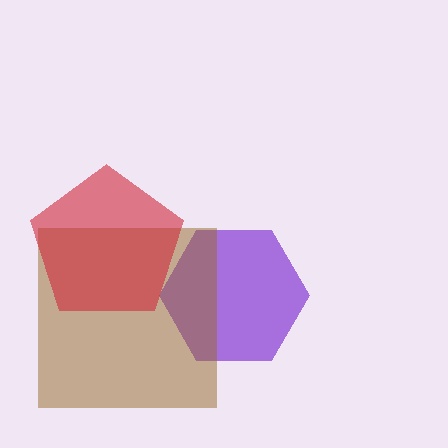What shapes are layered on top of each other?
The layered shapes are: a purple hexagon, a brown square, a red pentagon.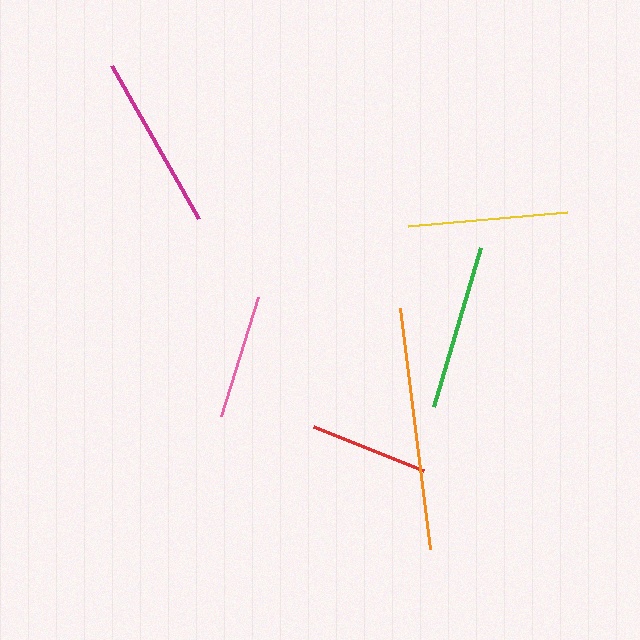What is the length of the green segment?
The green segment is approximately 165 pixels long.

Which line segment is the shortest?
The red line is the shortest at approximately 118 pixels.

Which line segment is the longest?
The orange line is the longest at approximately 242 pixels.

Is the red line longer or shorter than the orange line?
The orange line is longer than the red line.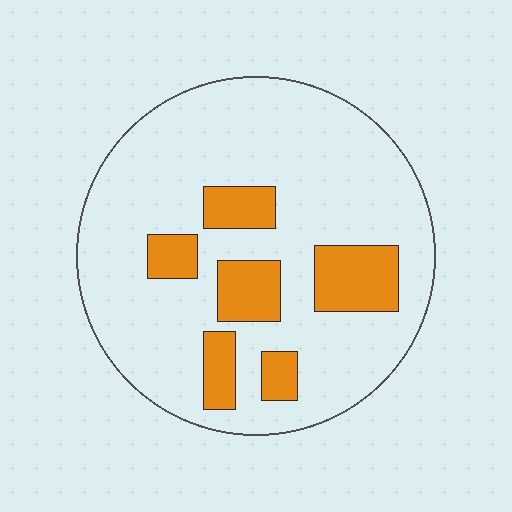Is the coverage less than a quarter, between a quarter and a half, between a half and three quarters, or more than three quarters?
Less than a quarter.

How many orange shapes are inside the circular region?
6.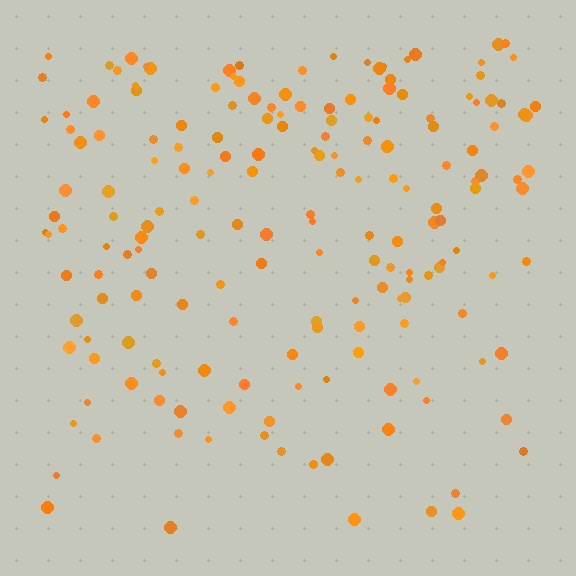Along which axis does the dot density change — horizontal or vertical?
Vertical.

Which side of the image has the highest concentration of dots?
The top.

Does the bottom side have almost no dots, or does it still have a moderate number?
Still a moderate number, just noticeably fewer than the top.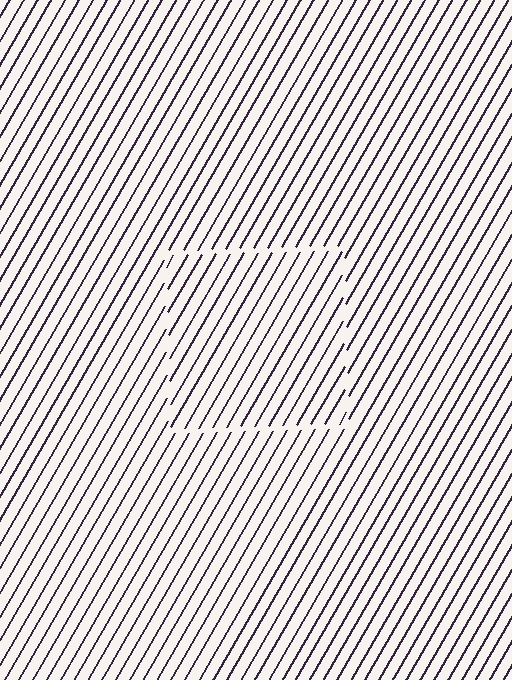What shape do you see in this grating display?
An illusory square. The interior of the shape contains the same grating, shifted by half a period — the contour is defined by the phase discontinuity where line-ends from the inner and outer gratings abut.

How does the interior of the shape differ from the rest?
The interior of the shape contains the same grating, shifted by half a period — the contour is defined by the phase discontinuity where line-ends from the inner and outer gratings abut.